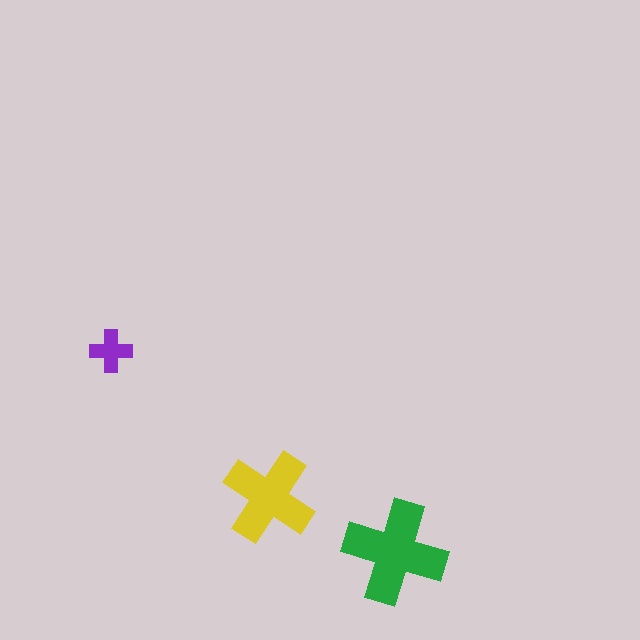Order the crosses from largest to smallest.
the green one, the yellow one, the purple one.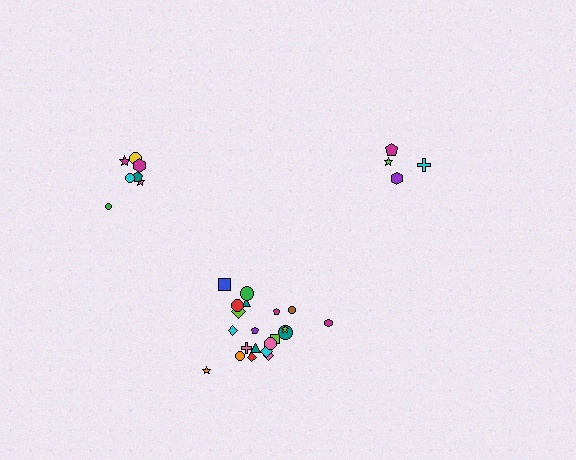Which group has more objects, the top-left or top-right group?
The top-left group.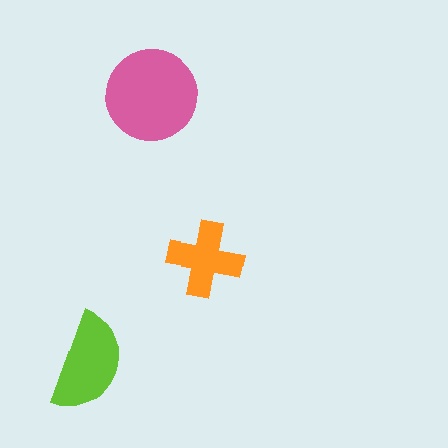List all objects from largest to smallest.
The pink circle, the lime semicircle, the orange cross.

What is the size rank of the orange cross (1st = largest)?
3rd.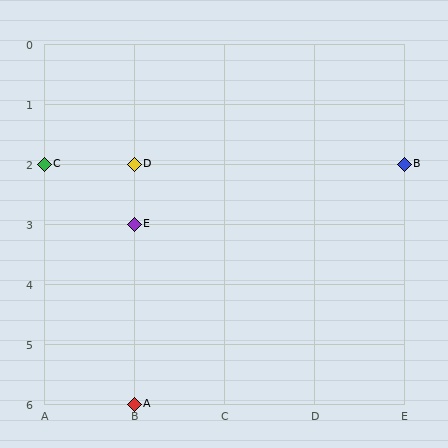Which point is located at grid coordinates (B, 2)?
Point D is at (B, 2).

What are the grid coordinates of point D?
Point D is at grid coordinates (B, 2).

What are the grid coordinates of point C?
Point C is at grid coordinates (A, 2).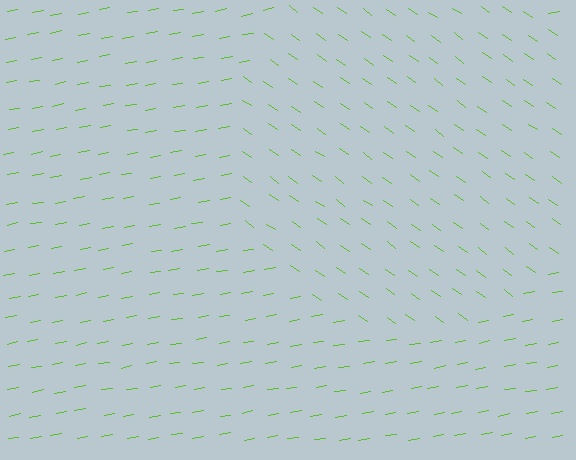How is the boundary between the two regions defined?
The boundary is defined purely by a change in line orientation (approximately 45 degrees difference). All lines are the same color and thickness.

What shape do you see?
I see a circle.